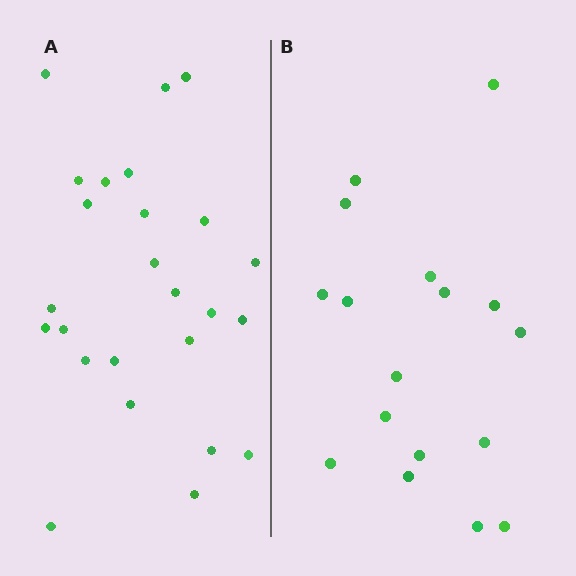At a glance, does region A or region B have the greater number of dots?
Region A (the left region) has more dots.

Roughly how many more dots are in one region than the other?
Region A has roughly 8 or so more dots than region B.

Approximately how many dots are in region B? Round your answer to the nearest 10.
About 20 dots. (The exact count is 17, which rounds to 20.)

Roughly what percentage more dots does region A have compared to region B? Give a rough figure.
About 45% more.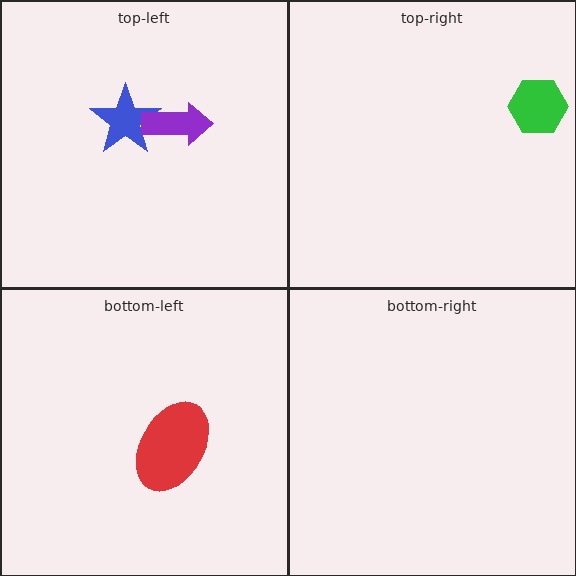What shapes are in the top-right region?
The green hexagon.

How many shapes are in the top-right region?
1.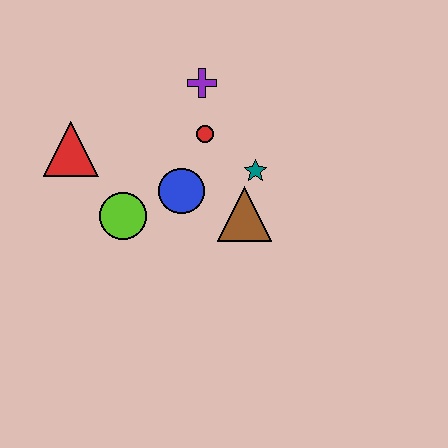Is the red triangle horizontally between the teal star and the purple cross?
No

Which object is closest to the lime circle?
The blue circle is closest to the lime circle.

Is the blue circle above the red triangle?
No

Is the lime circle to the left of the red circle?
Yes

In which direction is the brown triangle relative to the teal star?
The brown triangle is below the teal star.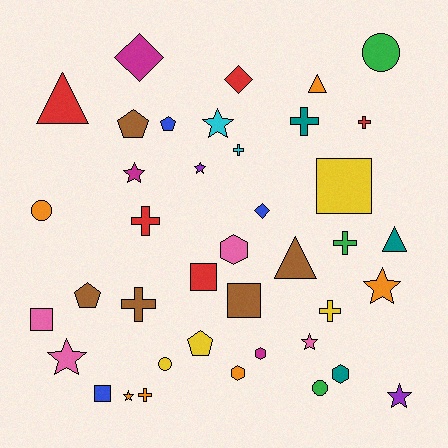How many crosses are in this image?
There are 8 crosses.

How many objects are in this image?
There are 40 objects.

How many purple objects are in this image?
There are 2 purple objects.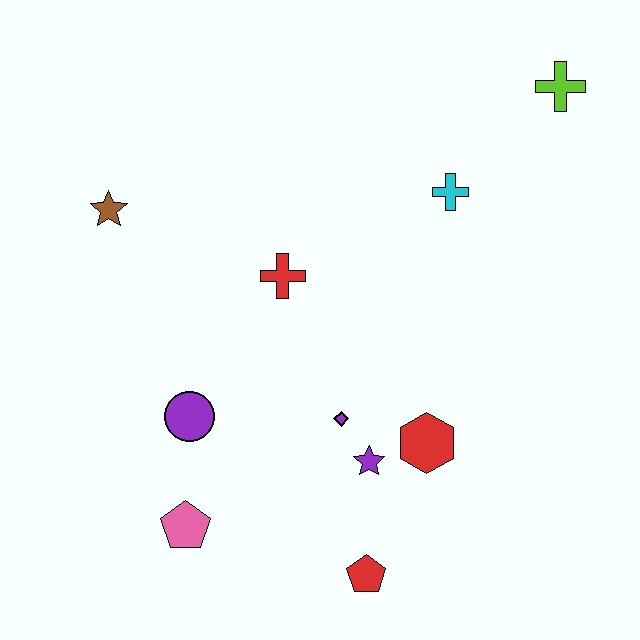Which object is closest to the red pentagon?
The purple star is closest to the red pentagon.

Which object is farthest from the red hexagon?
The brown star is farthest from the red hexagon.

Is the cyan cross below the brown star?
No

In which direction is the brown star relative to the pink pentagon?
The brown star is above the pink pentagon.